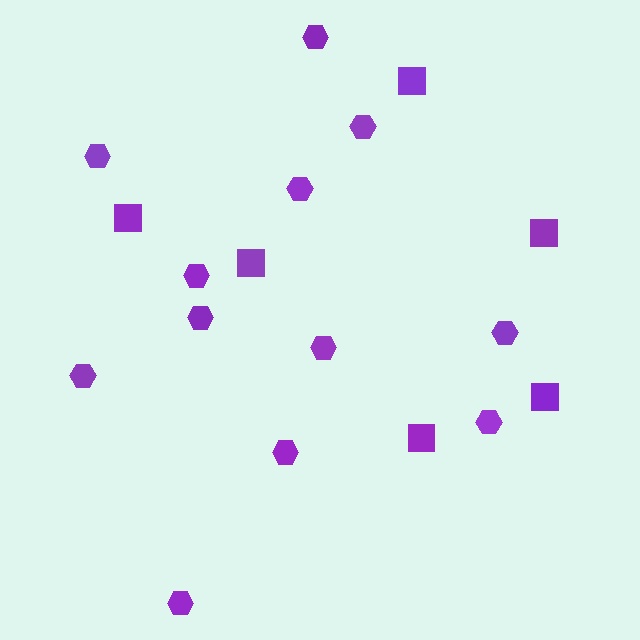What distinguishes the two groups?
There are 2 groups: one group of hexagons (12) and one group of squares (6).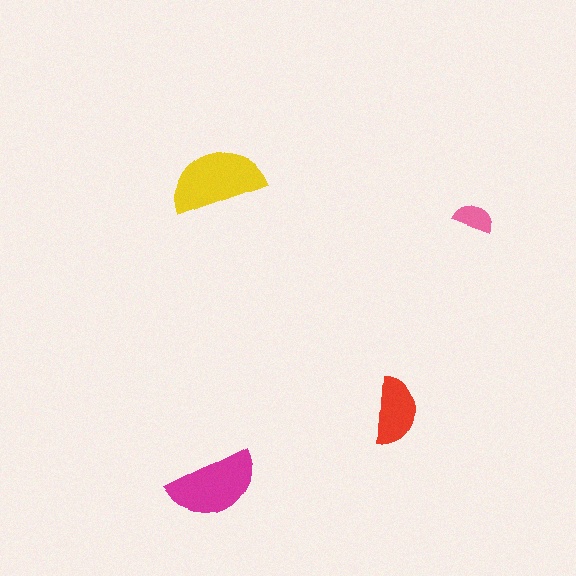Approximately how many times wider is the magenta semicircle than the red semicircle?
About 1.5 times wider.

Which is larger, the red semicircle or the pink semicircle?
The red one.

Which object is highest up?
The yellow semicircle is topmost.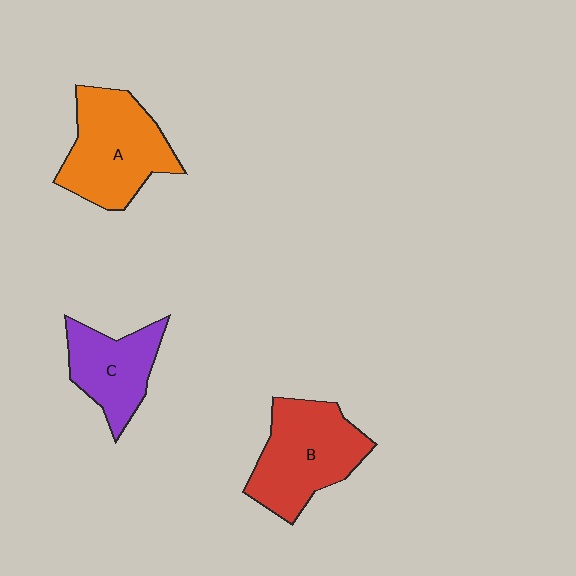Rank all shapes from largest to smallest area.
From largest to smallest: A (orange), B (red), C (purple).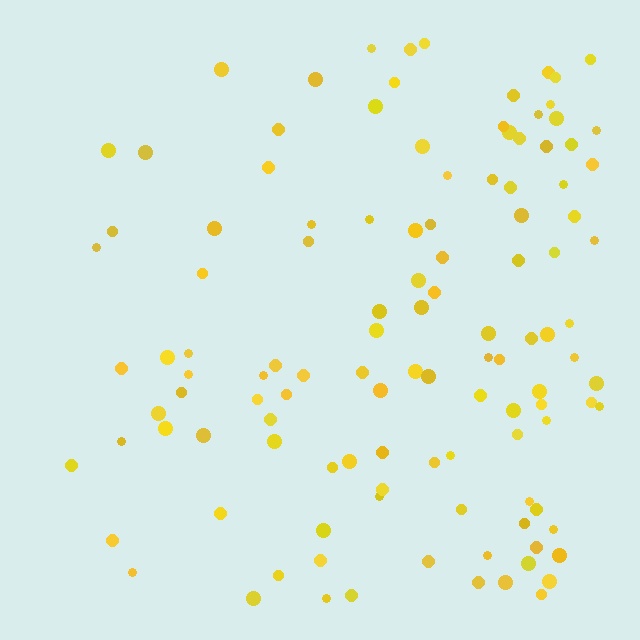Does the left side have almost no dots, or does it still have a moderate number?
Still a moderate number, just noticeably fewer than the right.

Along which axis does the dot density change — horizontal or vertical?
Horizontal.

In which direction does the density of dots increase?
From left to right, with the right side densest.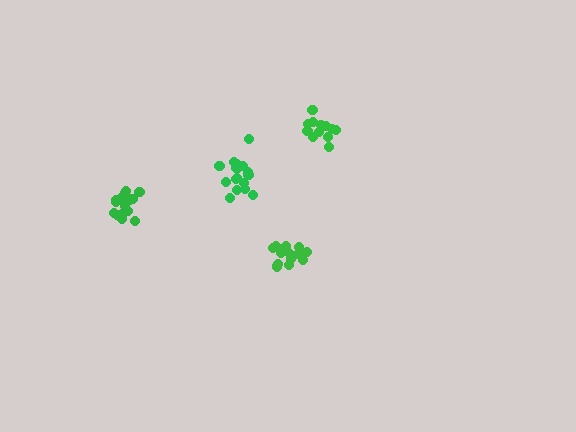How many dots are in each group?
Group 1: 13 dots, Group 2: 12 dots, Group 3: 17 dots, Group 4: 17 dots (59 total).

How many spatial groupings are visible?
There are 4 spatial groupings.